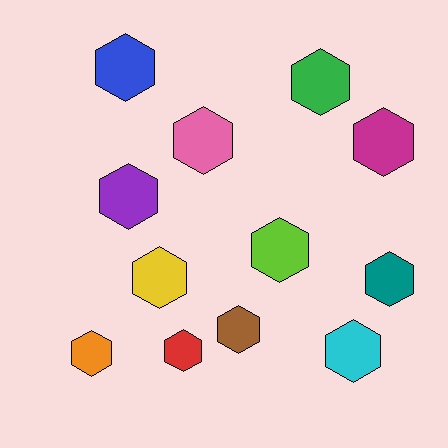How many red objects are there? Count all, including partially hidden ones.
There is 1 red object.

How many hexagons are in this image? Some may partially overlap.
There are 12 hexagons.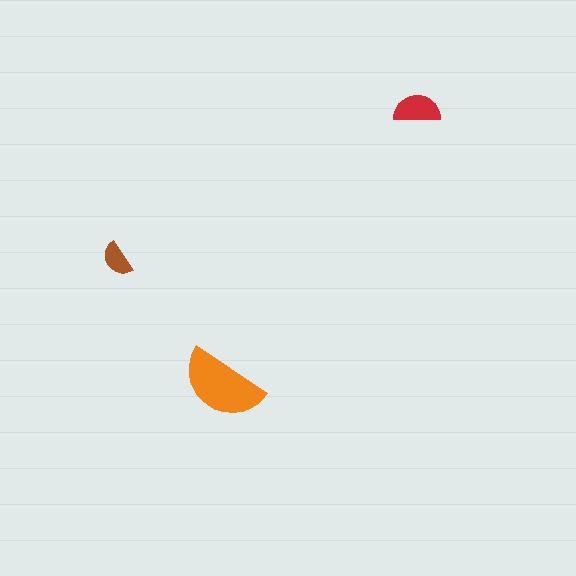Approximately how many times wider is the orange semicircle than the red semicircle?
About 2 times wider.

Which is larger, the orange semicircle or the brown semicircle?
The orange one.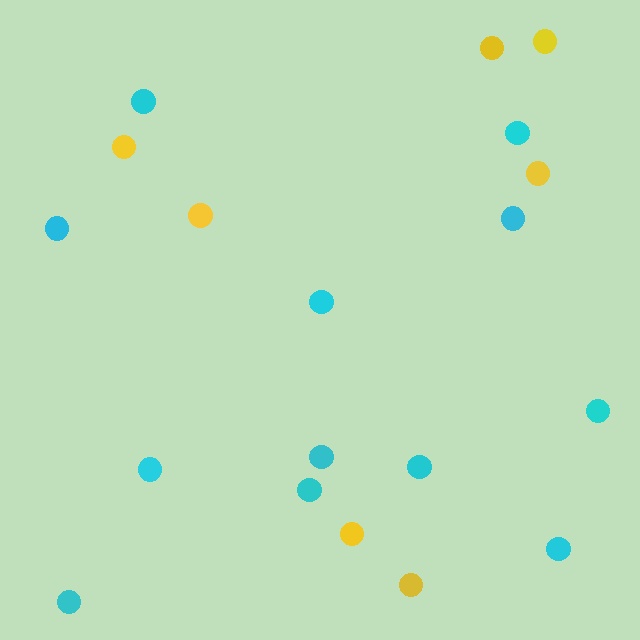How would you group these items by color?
There are 2 groups: one group of yellow circles (7) and one group of cyan circles (12).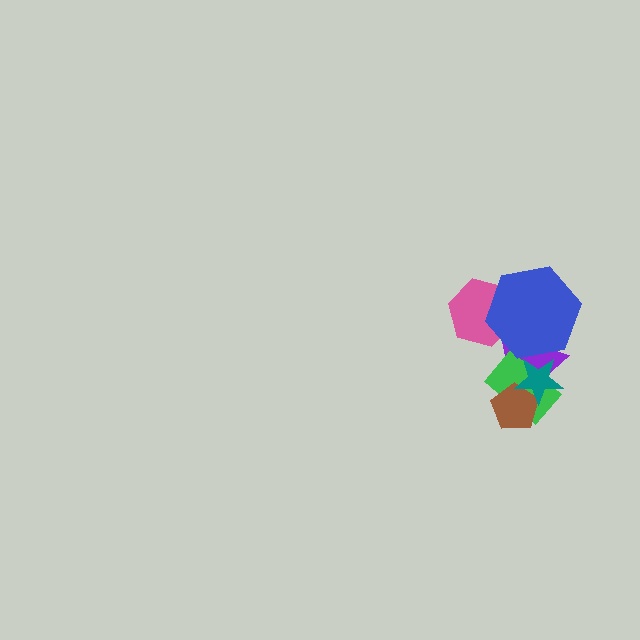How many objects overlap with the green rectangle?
3 objects overlap with the green rectangle.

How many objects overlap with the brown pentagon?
3 objects overlap with the brown pentagon.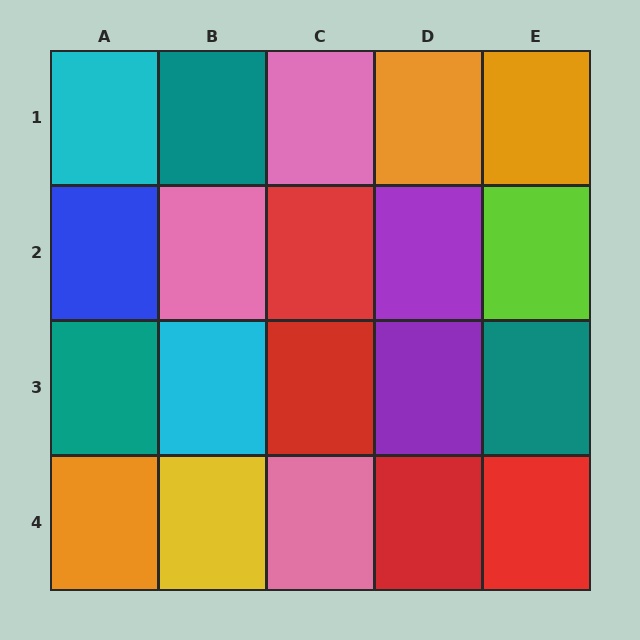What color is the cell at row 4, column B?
Yellow.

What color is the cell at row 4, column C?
Pink.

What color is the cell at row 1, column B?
Teal.